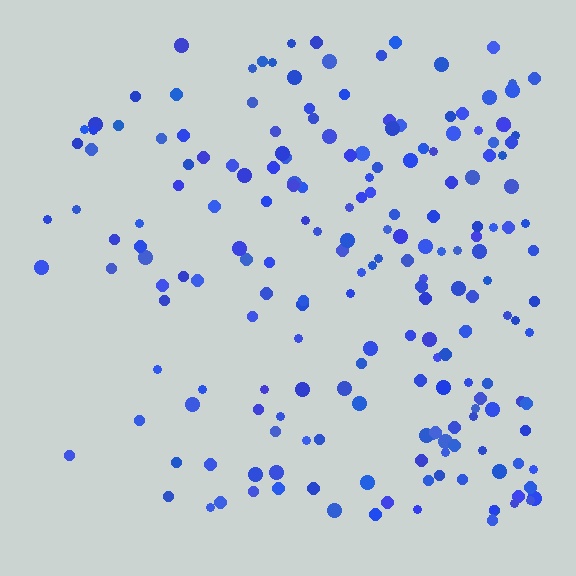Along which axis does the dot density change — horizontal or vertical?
Horizontal.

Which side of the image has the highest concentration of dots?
The right.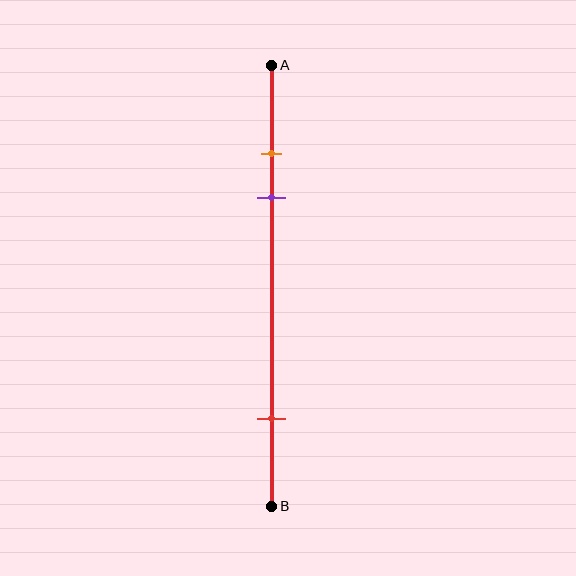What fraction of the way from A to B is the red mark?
The red mark is approximately 80% (0.8) of the way from A to B.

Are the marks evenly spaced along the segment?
No, the marks are not evenly spaced.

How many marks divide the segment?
There are 3 marks dividing the segment.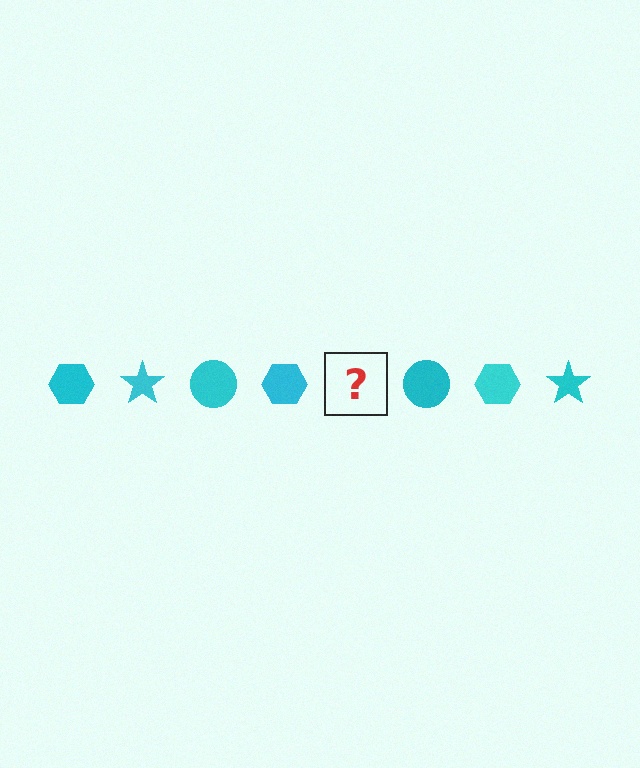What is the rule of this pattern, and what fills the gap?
The rule is that the pattern cycles through hexagon, star, circle shapes in cyan. The gap should be filled with a cyan star.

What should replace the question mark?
The question mark should be replaced with a cyan star.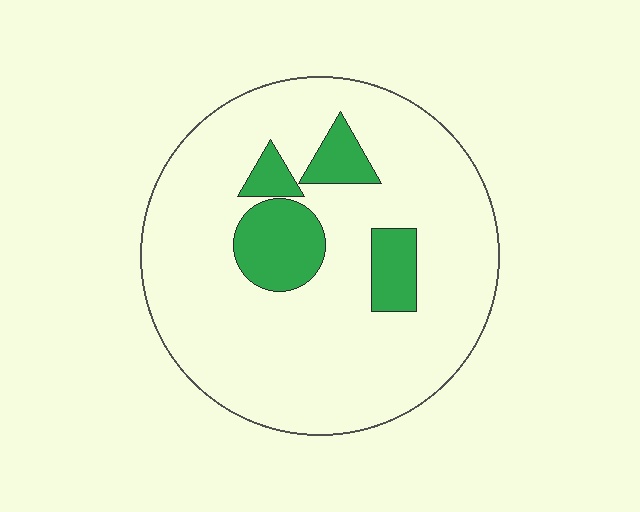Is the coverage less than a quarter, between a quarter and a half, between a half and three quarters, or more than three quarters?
Less than a quarter.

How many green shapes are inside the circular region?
4.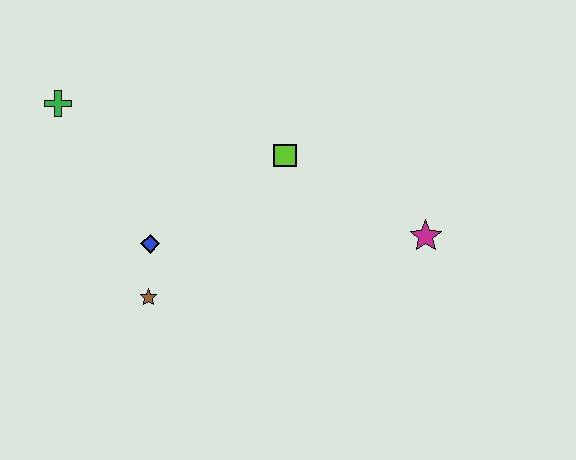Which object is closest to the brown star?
The blue diamond is closest to the brown star.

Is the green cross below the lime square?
No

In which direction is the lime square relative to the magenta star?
The lime square is to the left of the magenta star.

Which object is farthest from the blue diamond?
The magenta star is farthest from the blue diamond.